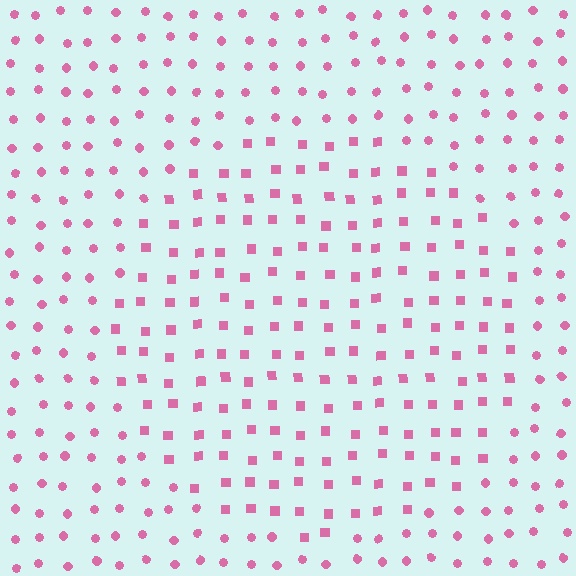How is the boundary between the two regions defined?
The boundary is defined by a change in element shape: squares inside vs. circles outside. All elements share the same color and spacing.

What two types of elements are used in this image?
The image uses squares inside the circle region and circles outside it.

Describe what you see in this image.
The image is filled with small pink elements arranged in a uniform grid. A circle-shaped region contains squares, while the surrounding area contains circles. The boundary is defined purely by the change in element shape.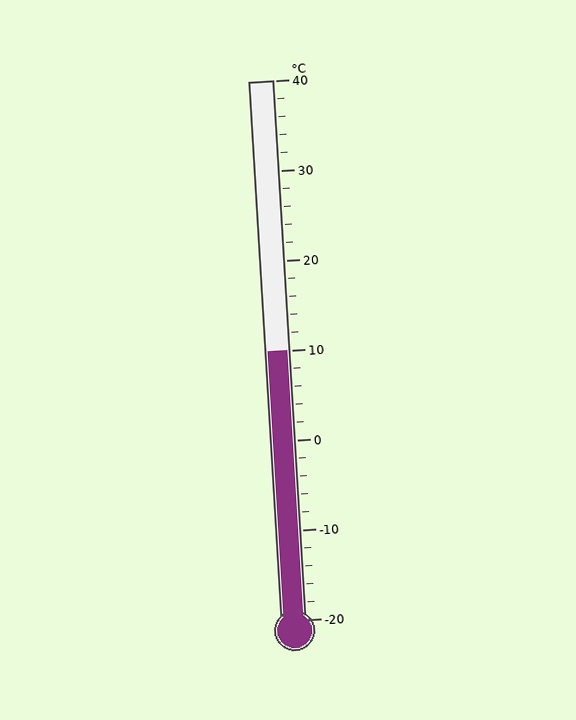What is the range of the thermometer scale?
The thermometer scale ranges from -20°C to 40°C.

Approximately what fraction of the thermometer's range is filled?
The thermometer is filled to approximately 50% of its range.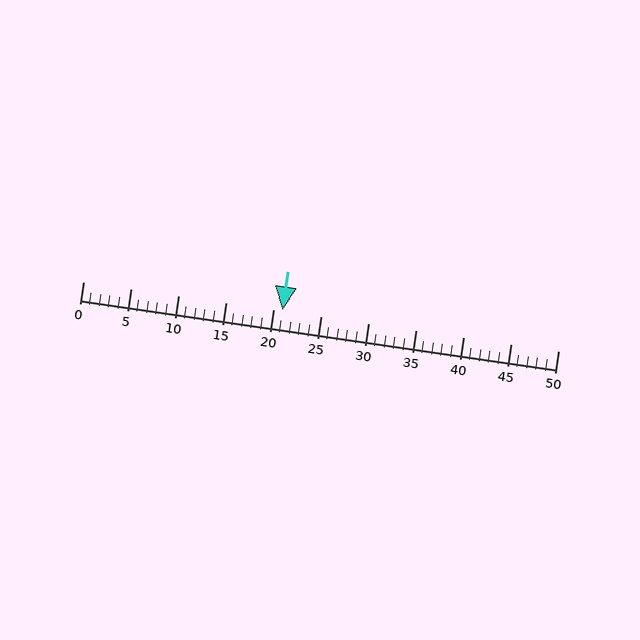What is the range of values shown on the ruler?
The ruler shows values from 0 to 50.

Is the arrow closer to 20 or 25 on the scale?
The arrow is closer to 20.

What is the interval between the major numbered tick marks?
The major tick marks are spaced 5 units apart.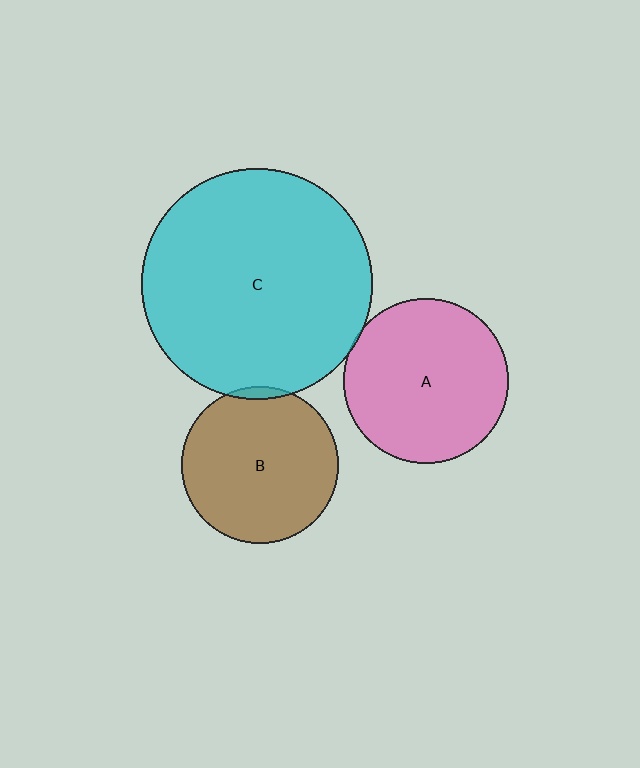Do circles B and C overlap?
Yes.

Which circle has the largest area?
Circle C (cyan).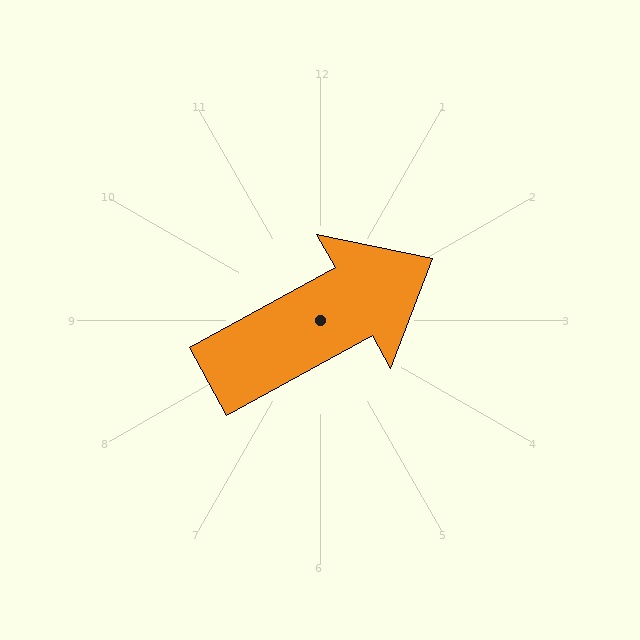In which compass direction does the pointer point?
Northeast.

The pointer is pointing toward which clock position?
Roughly 2 o'clock.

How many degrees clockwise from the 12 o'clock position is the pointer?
Approximately 61 degrees.